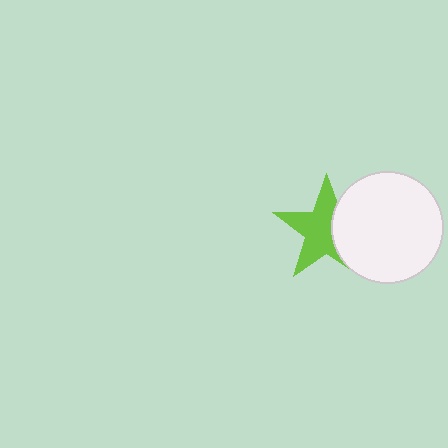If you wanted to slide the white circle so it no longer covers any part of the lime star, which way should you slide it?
Slide it right — that is the most direct way to separate the two shapes.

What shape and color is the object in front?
The object in front is a white circle.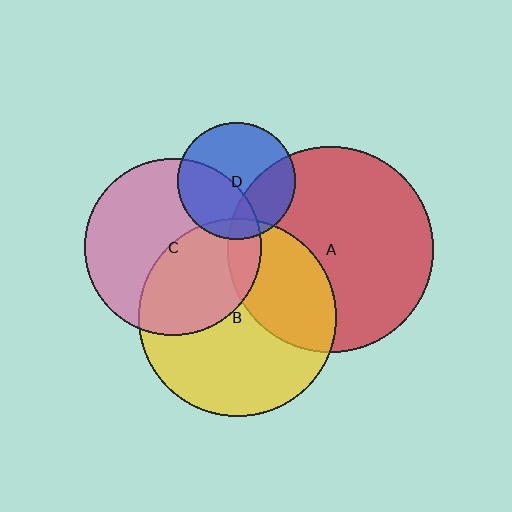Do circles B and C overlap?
Yes.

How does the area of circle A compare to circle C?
Approximately 1.4 times.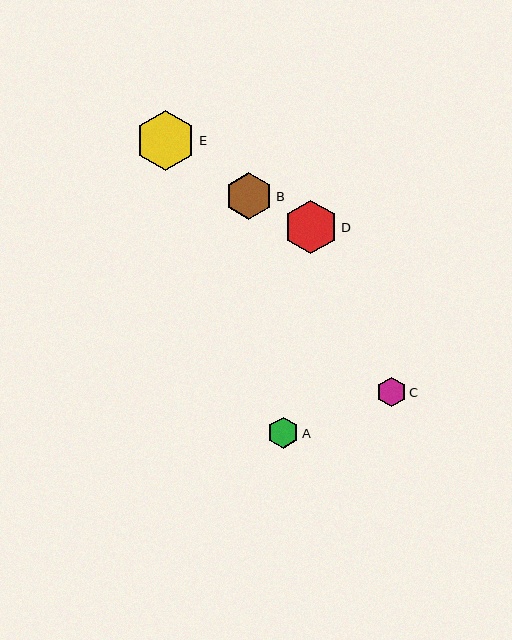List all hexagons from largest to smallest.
From largest to smallest: E, D, B, A, C.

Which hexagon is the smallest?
Hexagon C is the smallest with a size of approximately 29 pixels.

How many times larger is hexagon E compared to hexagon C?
Hexagon E is approximately 2.0 times the size of hexagon C.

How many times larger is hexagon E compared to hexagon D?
Hexagon E is approximately 1.1 times the size of hexagon D.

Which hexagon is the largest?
Hexagon E is the largest with a size of approximately 60 pixels.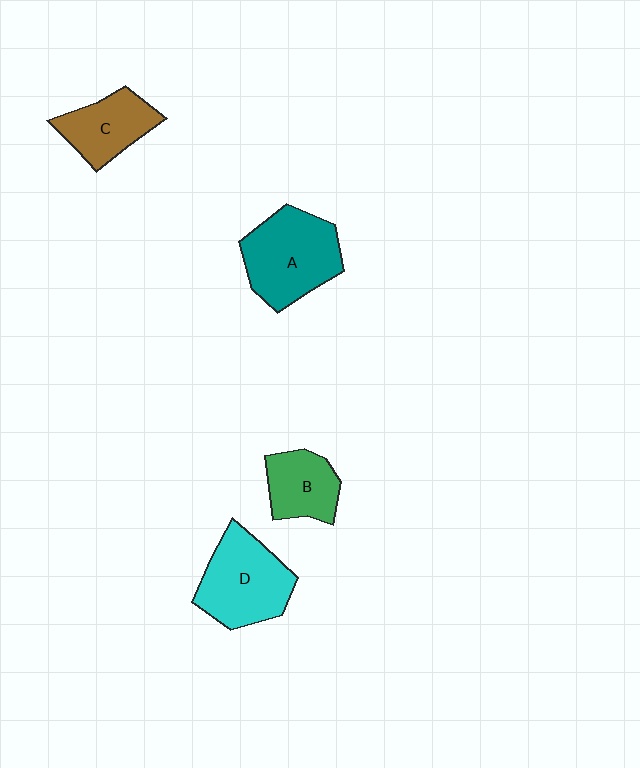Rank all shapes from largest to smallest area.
From largest to smallest: A (teal), D (cyan), C (brown), B (green).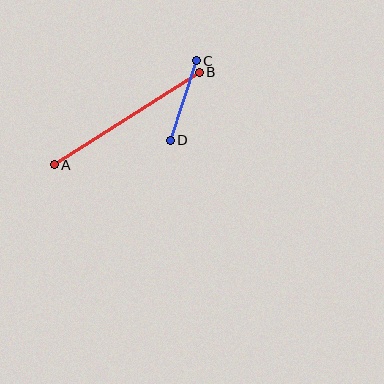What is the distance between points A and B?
The distance is approximately 172 pixels.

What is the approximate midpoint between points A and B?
The midpoint is at approximately (127, 119) pixels.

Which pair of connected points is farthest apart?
Points A and B are farthest apart.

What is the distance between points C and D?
The distance is approximately 84 pixels.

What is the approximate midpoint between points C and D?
The midpoint is at approximately (183, 100) pixels.